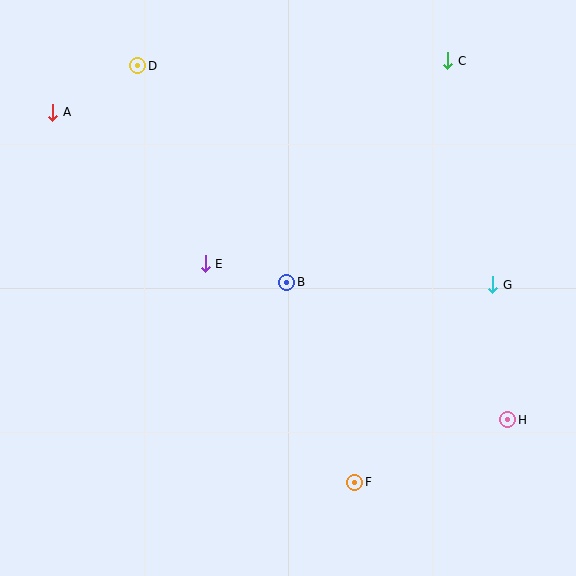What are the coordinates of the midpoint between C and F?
The midpoint between C and F is at (401, 272).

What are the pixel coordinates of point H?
Point H is at (508, 420).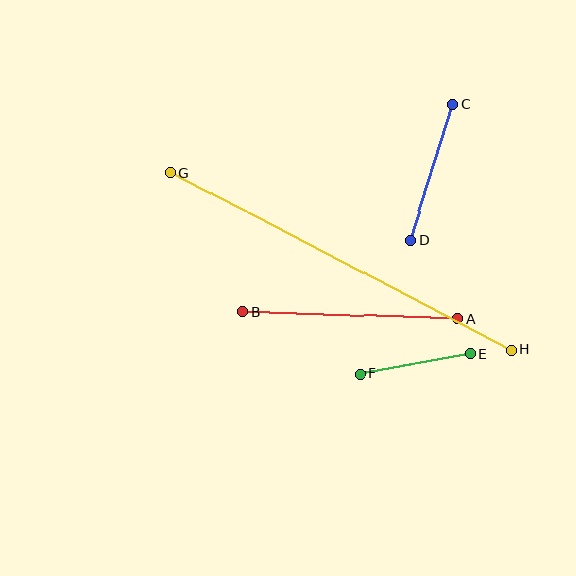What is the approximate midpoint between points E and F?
The midpoint is at approximately (415, 364) pixels.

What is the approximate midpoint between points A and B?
The midpoint is at approximately (350, 315) pixels.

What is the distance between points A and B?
The distance is approximately 215 pixels.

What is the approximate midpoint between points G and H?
The midpoint is at approximately (341, 261) pixels.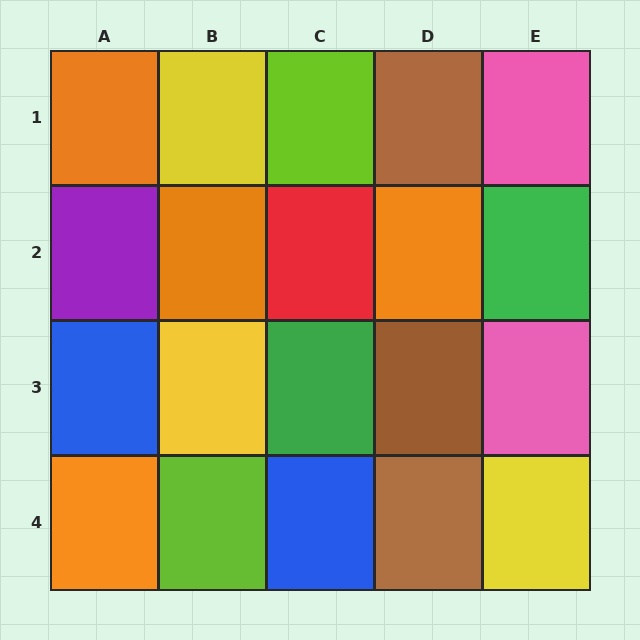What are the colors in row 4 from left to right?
Orange, lime, blue, brown, yellow.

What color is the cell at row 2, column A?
Purple.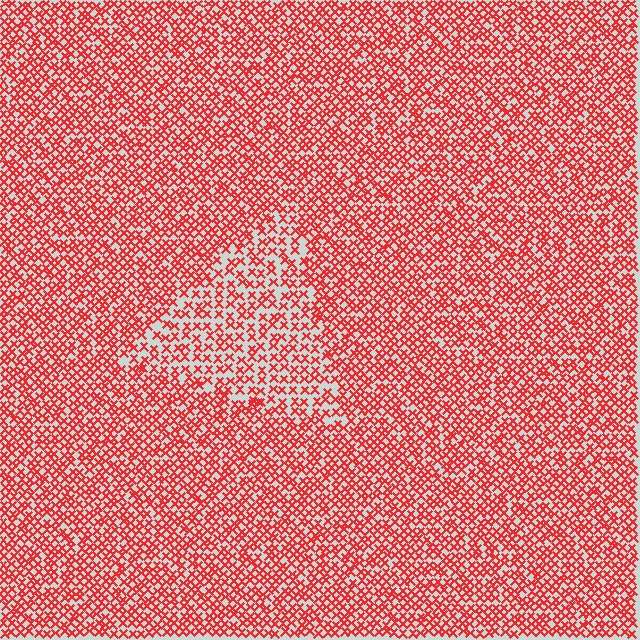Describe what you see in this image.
The image contains small red elements arranged at two different densities. A triangle-shaped region is visible where the elements are less densely packed than the surrounding area.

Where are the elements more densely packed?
The elements are more densely packed outside the triangle boundary.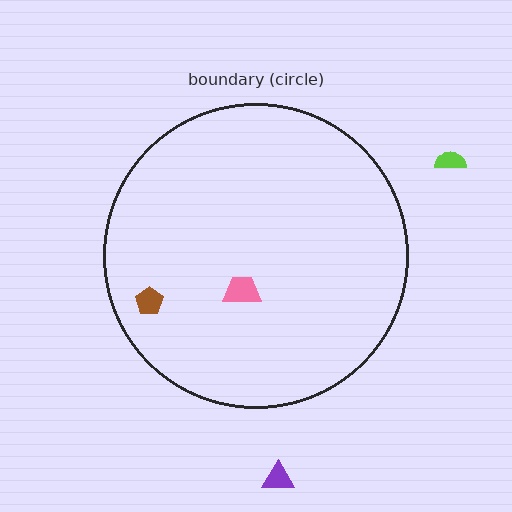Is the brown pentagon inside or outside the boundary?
Inside.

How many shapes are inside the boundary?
2 inside, 2 outside.